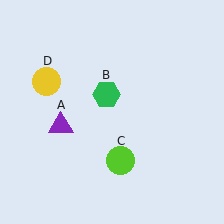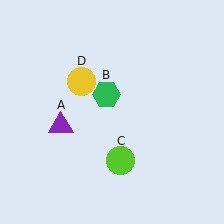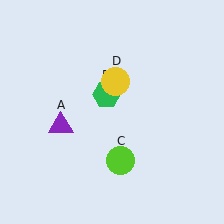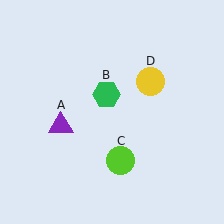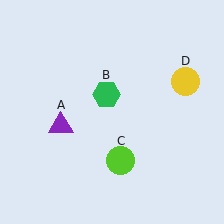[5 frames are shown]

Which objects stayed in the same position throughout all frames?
Purple triangle (object A) and green hexagon (object B) and lime circle (object C) remained stationary.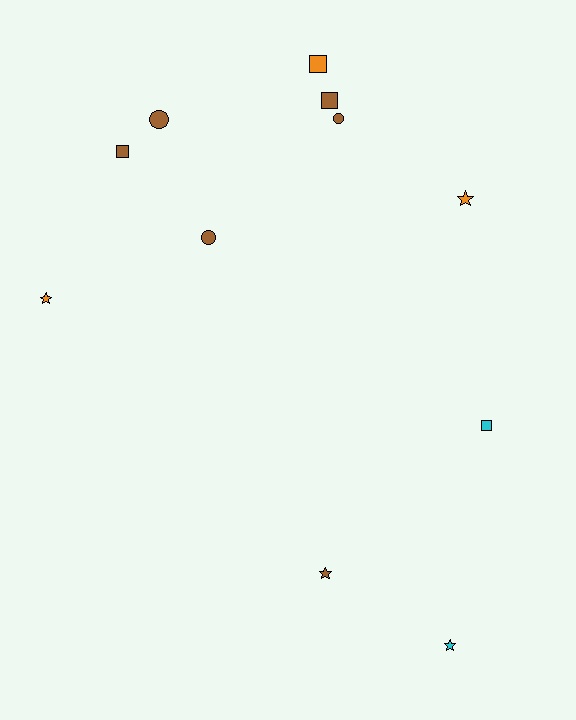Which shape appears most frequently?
Star, with 4 objects.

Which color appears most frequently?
Brown, with 6 objects.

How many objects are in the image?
There are 11 objects.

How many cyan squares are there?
There is 1 cyan square.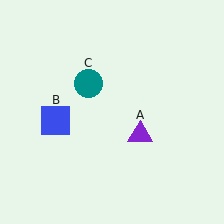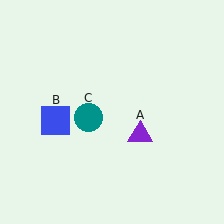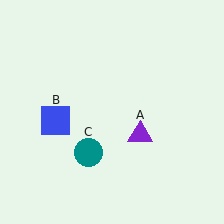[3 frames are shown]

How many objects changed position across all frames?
1 object changed position: teal circle (object C).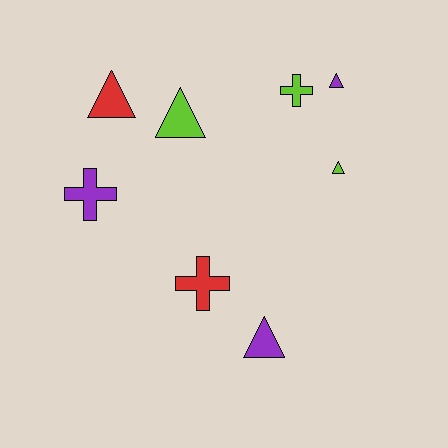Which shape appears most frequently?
Triangle, with 5 objects.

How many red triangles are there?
There is 1 red triangle.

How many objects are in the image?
There are 8 objects.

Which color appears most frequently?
Purple, with 3 objects.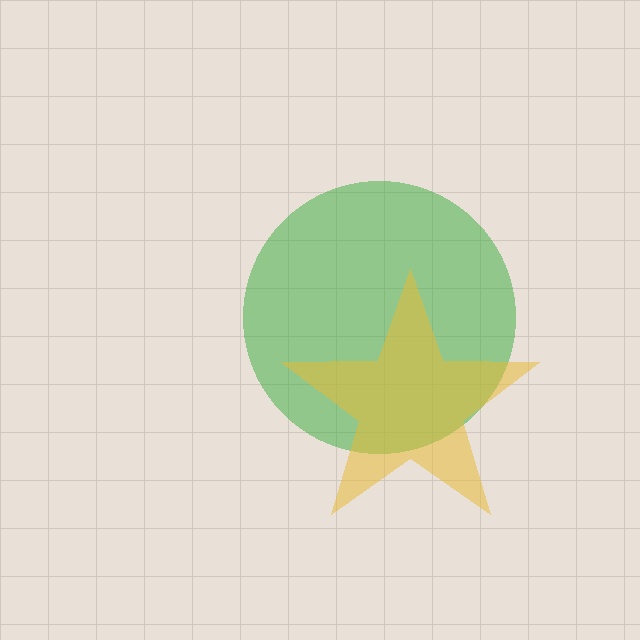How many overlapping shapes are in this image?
There are 2 overlapping shapes in the image.